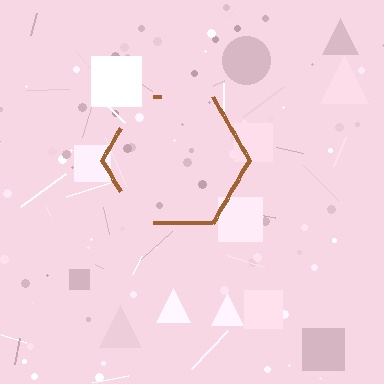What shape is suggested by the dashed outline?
The dashed outline suggests a hexagon.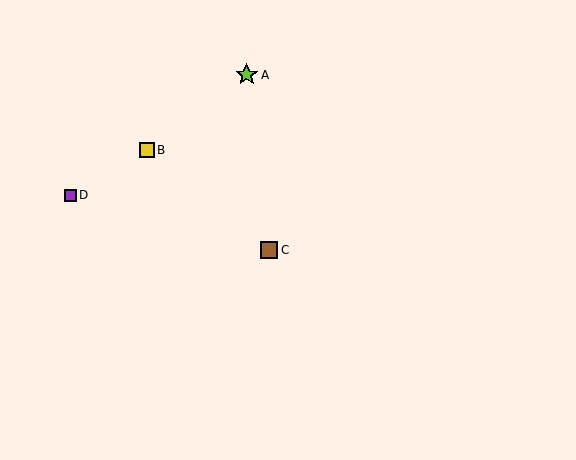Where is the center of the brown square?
The center of the brown square is at (269, 250).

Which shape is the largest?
The lime star (labeled A) is the largest.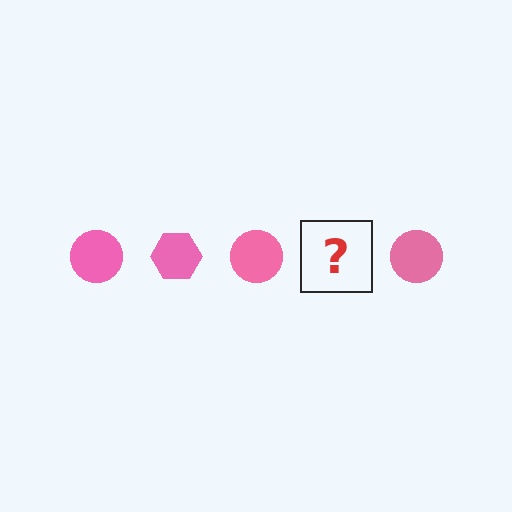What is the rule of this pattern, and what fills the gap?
The rule is that the pattern cycles through circle, hexagon shapes in pink. The gap should be filled with a pink hexagon.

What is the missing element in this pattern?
The missing element is a pink hexagon.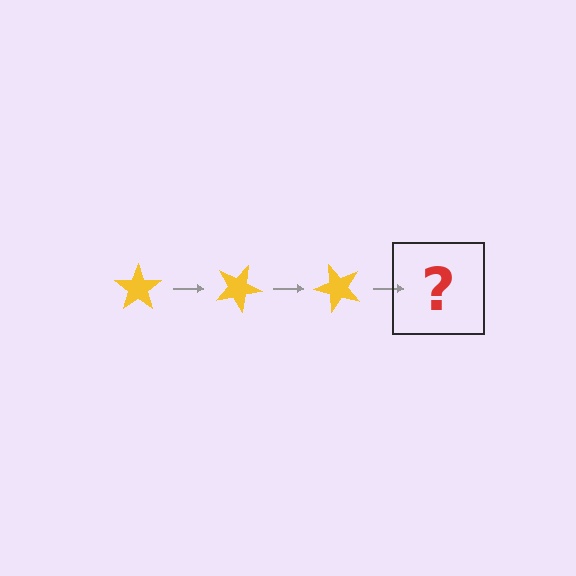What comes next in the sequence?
The next element should be a yellow star rotated 75 degrees.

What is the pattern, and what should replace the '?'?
The pattern is that the star rotates 25 degrees each step. The '?' should be a yellow star rotated 75 degrees.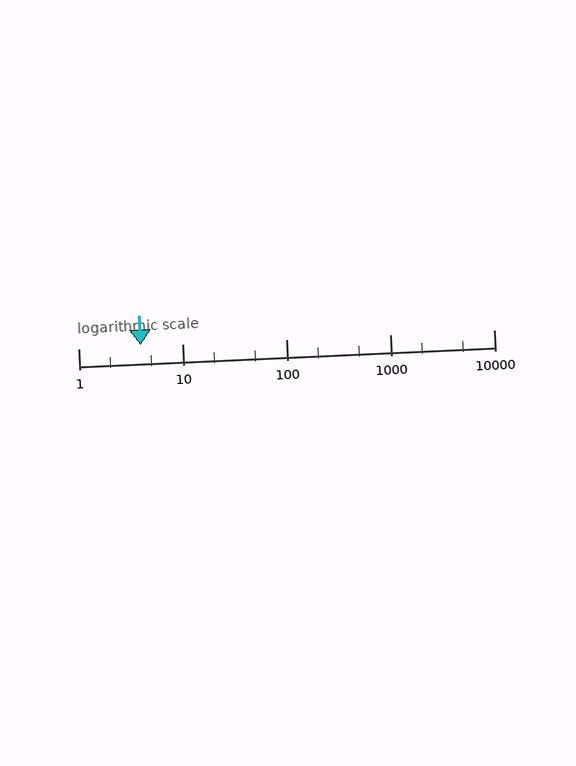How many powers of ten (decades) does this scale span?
The scale spans 4 decades, from 1 to 10000.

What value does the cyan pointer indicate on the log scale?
The pointer indicates approximately 4.